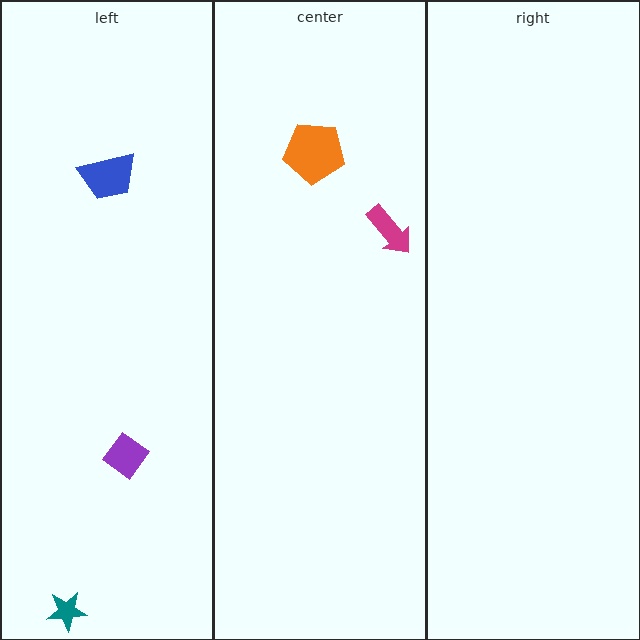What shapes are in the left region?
The blue trapezoid, the teal star, the purple diamond.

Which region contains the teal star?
The left region.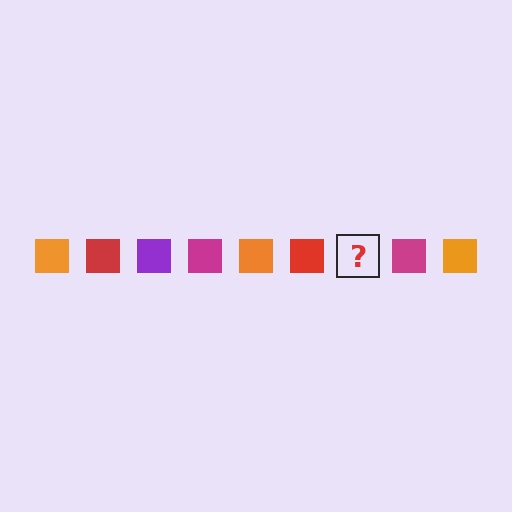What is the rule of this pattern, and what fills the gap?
The rule is that the pattern cycles through orange, red, purple, magenta squares. The gap should be filled with a purple square.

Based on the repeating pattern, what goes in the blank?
The blank should be a purple square.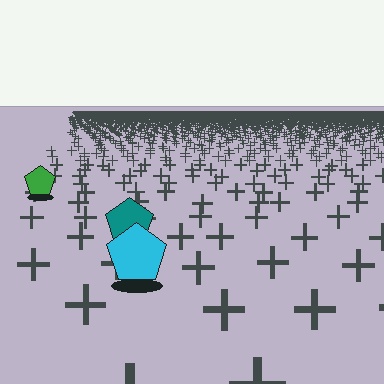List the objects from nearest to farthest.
From nearest to farthest: the cyan pentagon, the teal pentagon, the green pentagon.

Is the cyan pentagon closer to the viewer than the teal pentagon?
Yes. The cyan pentagon is closer — you can tell from the texture gradient: the ground texture is coarser near it.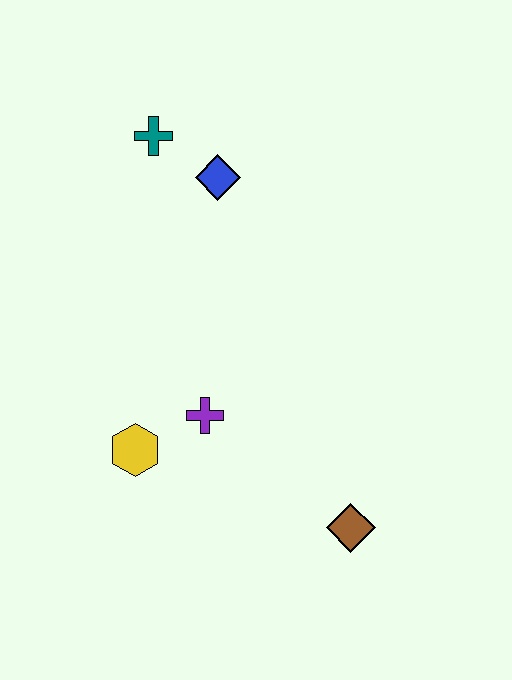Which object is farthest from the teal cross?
The brown diamond is farthest from the teal cross.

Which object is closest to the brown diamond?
The purple cross is closest to the brown diamond.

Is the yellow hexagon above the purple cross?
No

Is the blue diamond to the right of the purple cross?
Yes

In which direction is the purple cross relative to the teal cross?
The purple cross is below the teal cross.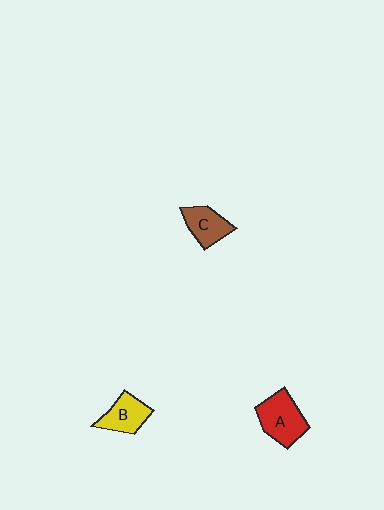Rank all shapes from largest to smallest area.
From largest to smallest: A (red), B (yellow), C (brown).